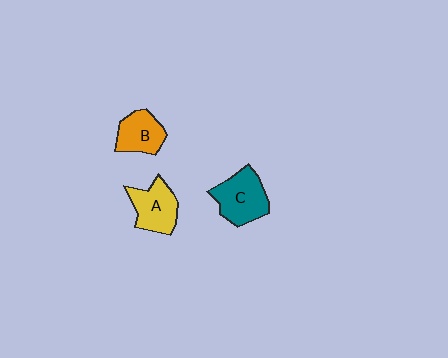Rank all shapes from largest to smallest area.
From largest to smallest: C (teal), A (yellow), B (orange).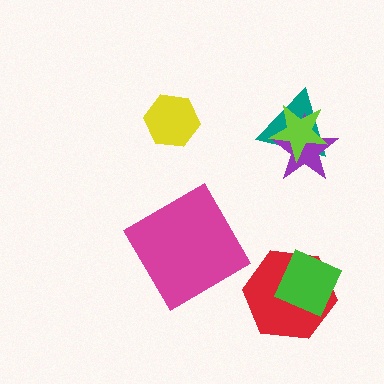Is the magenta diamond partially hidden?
No, no other shape covers it.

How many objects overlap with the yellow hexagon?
0 objects overlap with the yellow hexagon.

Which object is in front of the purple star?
The lime star is in front of the purple star.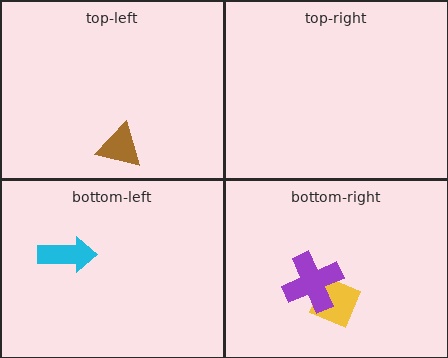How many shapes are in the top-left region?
1.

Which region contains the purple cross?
The bottom-right region.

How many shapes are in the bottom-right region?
2.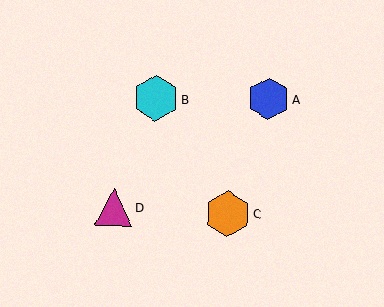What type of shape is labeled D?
Shape D is a magenta triangle.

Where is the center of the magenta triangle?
The center of the magenta triangle is at (114, 207).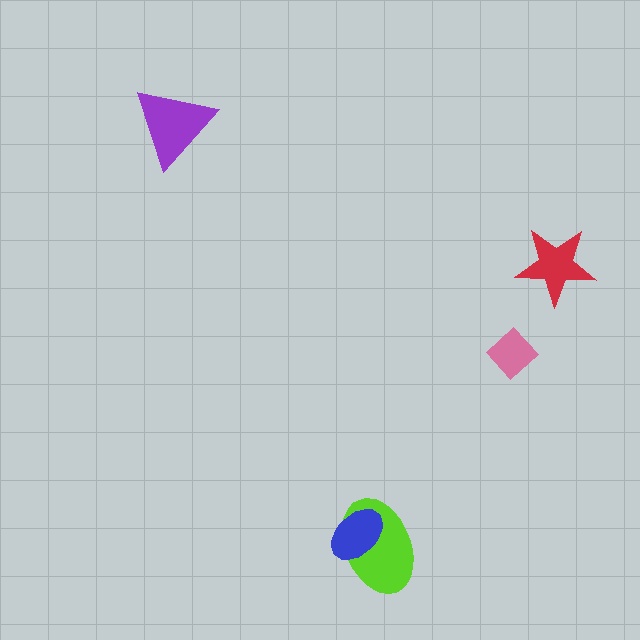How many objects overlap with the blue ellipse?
1 object overlaps with the blue ellipse.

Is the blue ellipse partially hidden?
No, no other shape covers it.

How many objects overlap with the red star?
0 objects overlap with the red star.